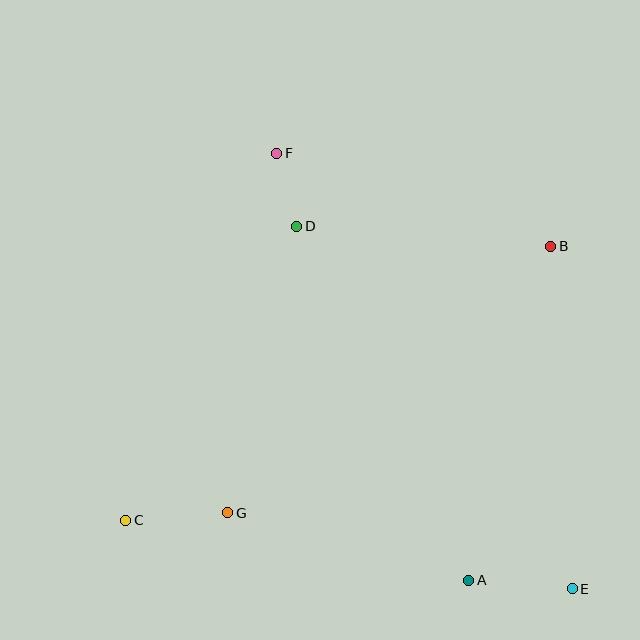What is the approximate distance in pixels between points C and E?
The distance between C and E is approximately 452 pixels.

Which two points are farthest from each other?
Points E and F are farthest from each other.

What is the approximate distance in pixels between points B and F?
The distance between B and F is approximately 290 pixels.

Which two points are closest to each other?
Points D and F are closest to each other.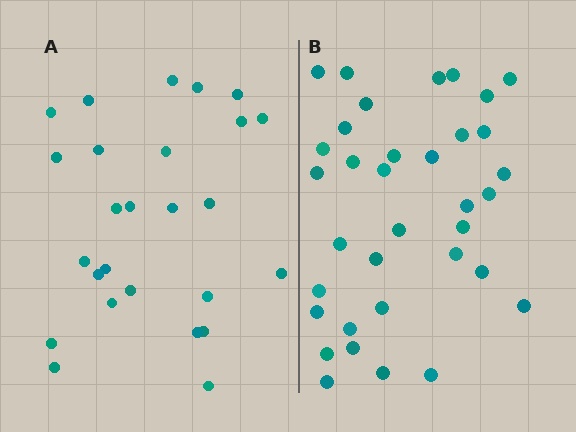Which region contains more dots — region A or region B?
Region B (the right region) has more dots.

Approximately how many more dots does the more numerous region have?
Region B has roughly 8 or so more dots than region A.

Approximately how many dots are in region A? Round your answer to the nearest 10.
About 30 dots. (The exact count is 26, which rounds to 30.)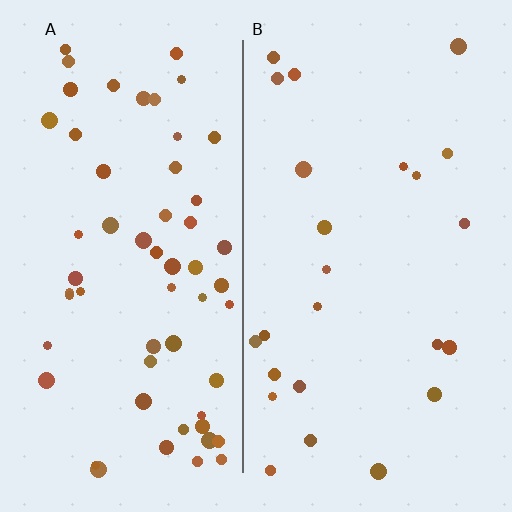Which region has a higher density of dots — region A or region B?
A (the left).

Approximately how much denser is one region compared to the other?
Approximately 2.5× — region A over region B.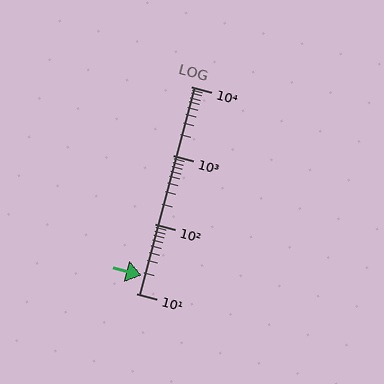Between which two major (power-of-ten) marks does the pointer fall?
The pointer is between 10 and 100.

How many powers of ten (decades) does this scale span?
The scale spans 3 decades, from 10 to 10000.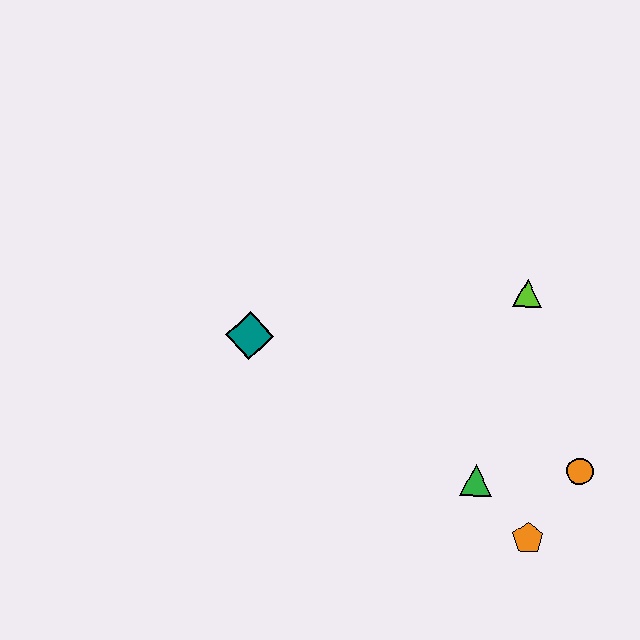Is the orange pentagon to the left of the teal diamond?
No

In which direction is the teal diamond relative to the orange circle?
The teal diamond is to the left of the orange circle.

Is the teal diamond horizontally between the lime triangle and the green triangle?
No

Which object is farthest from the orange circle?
The teal diamond is farthest from the orange circle.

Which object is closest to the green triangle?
The orange pentagon is closest to the green triangle.